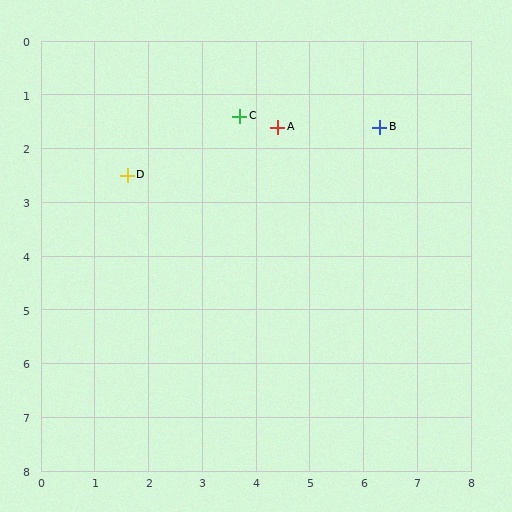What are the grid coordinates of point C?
Point C is at approximately (3.7, 1.4).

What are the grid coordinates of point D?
Point D is at approximately (1.6, 2.5).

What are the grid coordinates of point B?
Point B is at approximately (6.3, 1.6).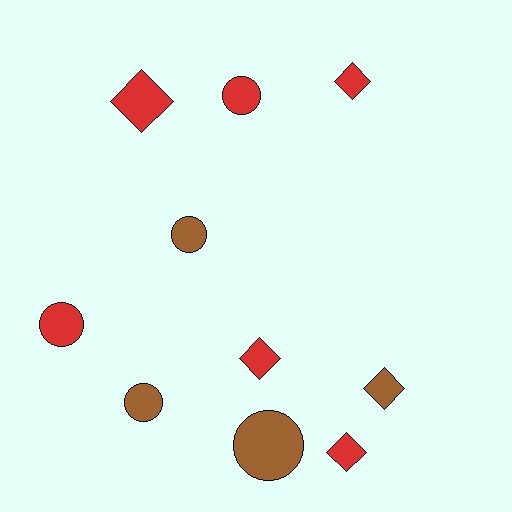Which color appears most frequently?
Red, with 6 objects.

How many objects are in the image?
There are 10 objects.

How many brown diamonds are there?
There is 1 brown diamond.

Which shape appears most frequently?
Diamond, with 5 objects.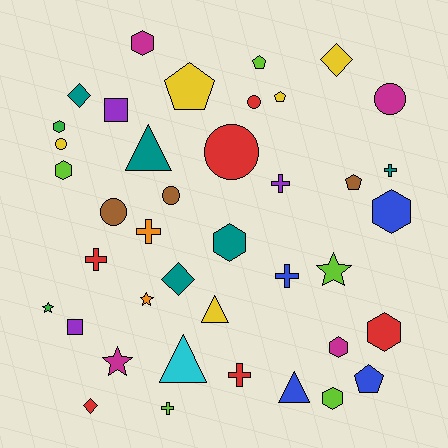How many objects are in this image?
There are 40 objects.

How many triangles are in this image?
There are 4 triangles.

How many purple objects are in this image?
There are 3 purple objects.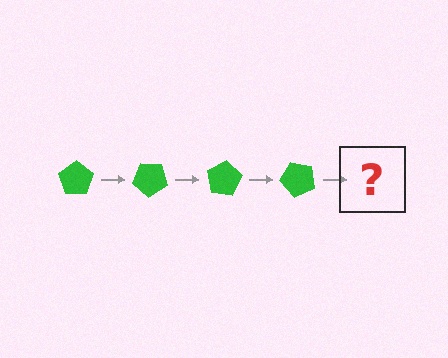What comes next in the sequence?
The next element should be a green pentagon rotated 160 degrees.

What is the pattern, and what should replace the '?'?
The pattern is that the pentagon rotates 40 degrees each step. The '?' should be a green pentagon rotated 160 degrees.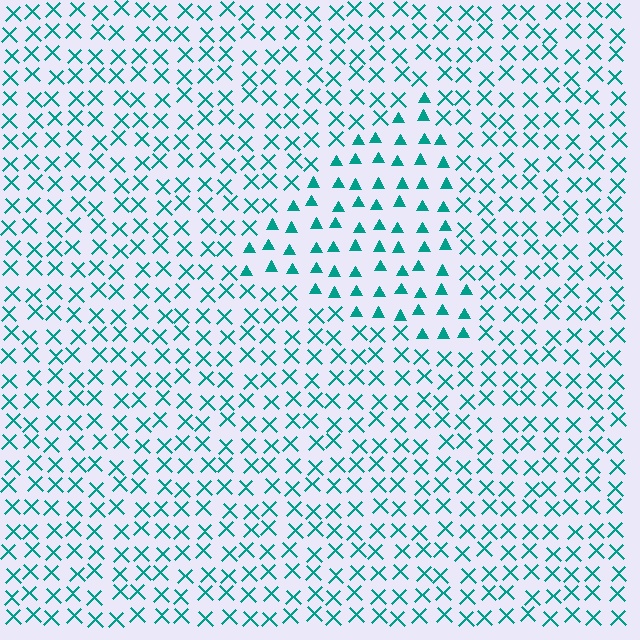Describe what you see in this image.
The image is filled with small teal elements arranged in a uniform grid. A triangle-shaped region contains triangles, while the surrounding area contains X marks. The boundary is defined purely by the change in element shape.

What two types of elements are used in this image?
The image uses triangles inside the triangle region and X marks outside it.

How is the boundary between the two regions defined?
The boundary is defined by a change in element shape: triangles inside vs. X marks outside. All elements share the same color and spacing.